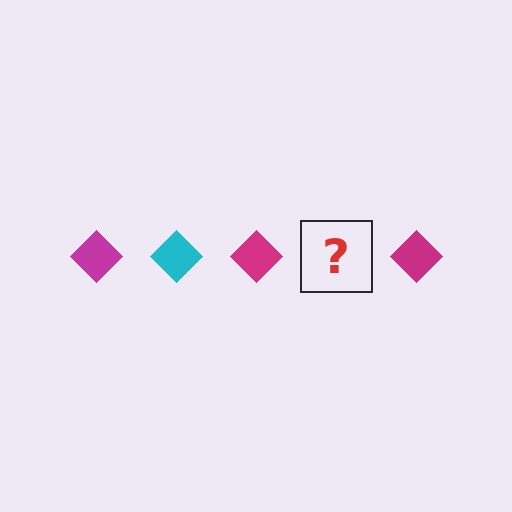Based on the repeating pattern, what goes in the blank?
The blank should be a cyan diamond.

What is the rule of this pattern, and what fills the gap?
The rule is that the pattern cycles through magenta, cyan diamonds. The gap should be filled with a cyan diamond.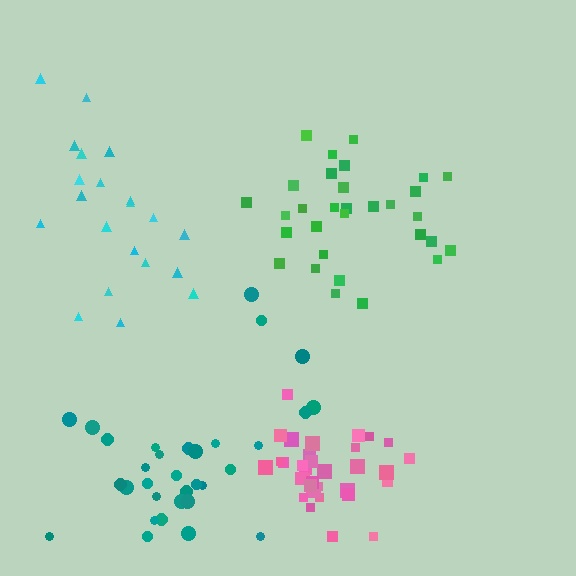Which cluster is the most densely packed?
Pink.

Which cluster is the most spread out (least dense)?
Cyan.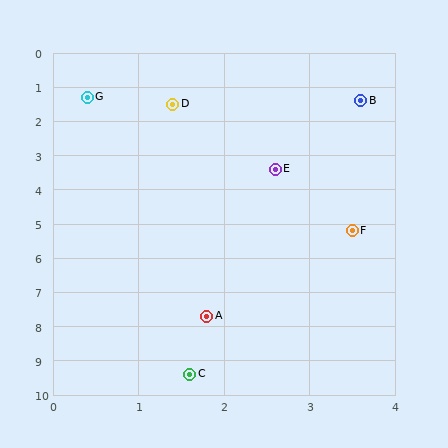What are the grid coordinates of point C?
Point C is at approximately (1.6, 9.4).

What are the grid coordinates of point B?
Point B is at approximately (3.6, 1.4).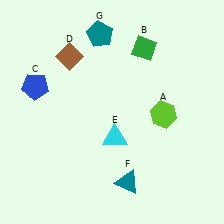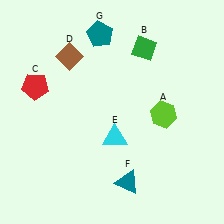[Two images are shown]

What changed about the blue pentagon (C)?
In Image 1, C is blue. In Image 2, it changed to red.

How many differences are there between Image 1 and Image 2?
There is 1 difference between the two images.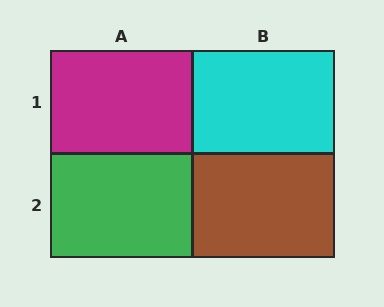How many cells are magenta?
1 cell is magenta.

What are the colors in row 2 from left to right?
Green, brown.